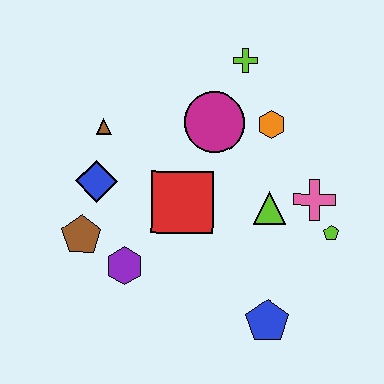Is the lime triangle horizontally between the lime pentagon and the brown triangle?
Yes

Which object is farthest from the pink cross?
The brown pentagon is farthest from the pink cross.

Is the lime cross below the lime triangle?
No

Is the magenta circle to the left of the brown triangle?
No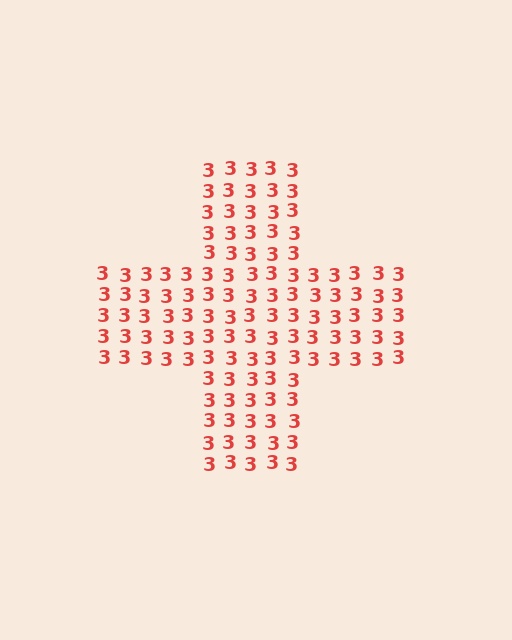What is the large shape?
The large shape is a cross.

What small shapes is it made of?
It is made of small digit 3's.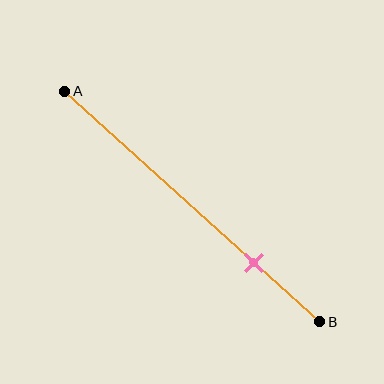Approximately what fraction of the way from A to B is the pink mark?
The pink mark is approximately 75% of the way from A to B.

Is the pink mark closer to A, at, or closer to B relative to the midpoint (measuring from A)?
The pink mark is closer to point B than the midpoint of segment AB.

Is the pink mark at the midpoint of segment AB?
No, the mark is at about 75% from A, not at the 50% midpoint.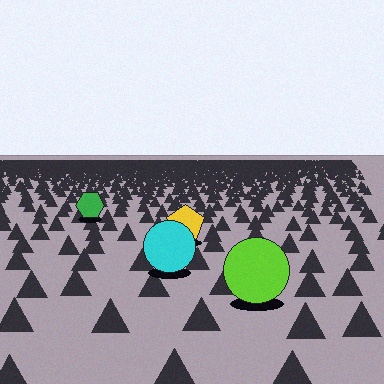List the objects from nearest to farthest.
From nearest to farthest: the lime circle, the cyan circle, the yellow pentagon, the green hexagon.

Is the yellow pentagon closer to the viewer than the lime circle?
No. The lime circle is closer — you can tell from the texture gradient: the ground texture is coarser near it.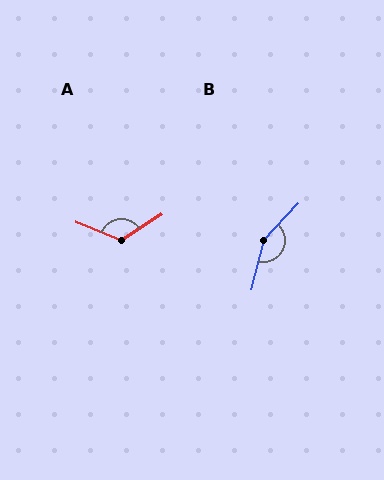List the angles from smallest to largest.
A (125°), B (150°).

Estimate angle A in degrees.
Approximately 125 degrees.